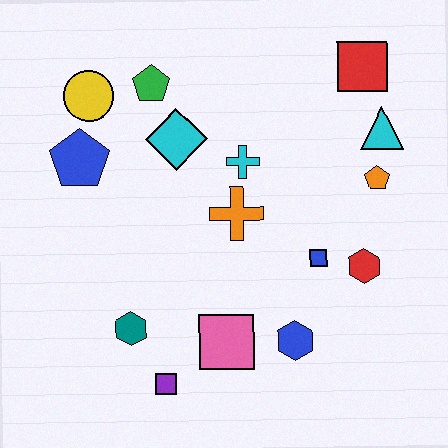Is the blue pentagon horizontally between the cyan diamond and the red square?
No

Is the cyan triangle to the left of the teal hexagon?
No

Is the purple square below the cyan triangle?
Yes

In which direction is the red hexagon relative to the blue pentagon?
The red hexagon is to the right of the blue pentagon.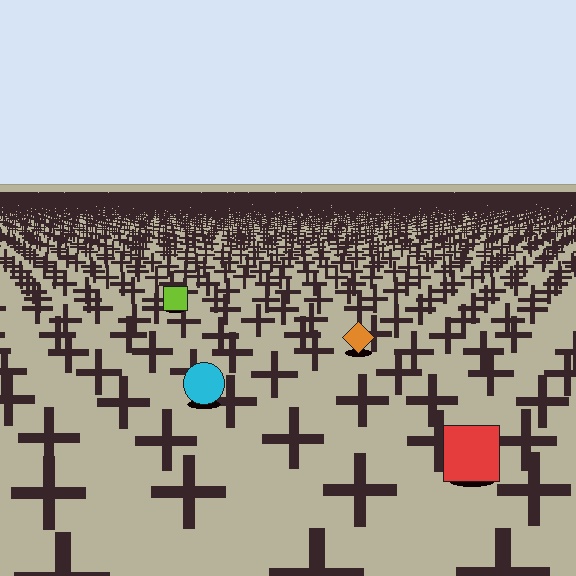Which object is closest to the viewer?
The red square is closest. The texture marks near it are larger and more spread out.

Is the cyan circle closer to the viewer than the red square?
No. The red square is closer — you can tell from the texture gradient: the ground texture is coarser near it.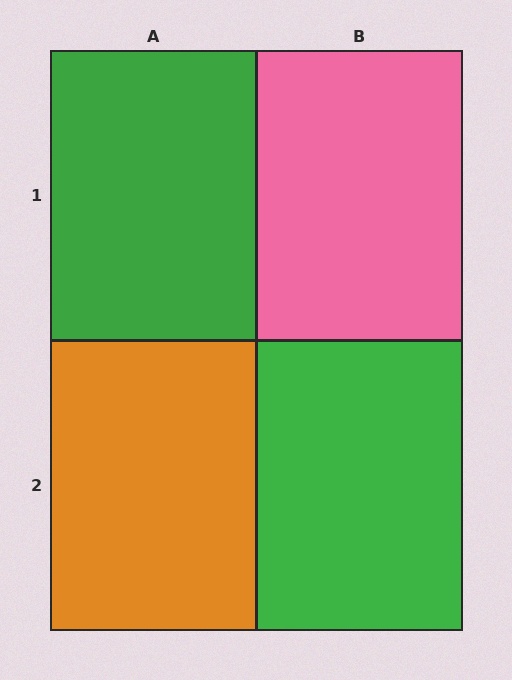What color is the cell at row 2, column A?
Orange.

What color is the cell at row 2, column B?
Green.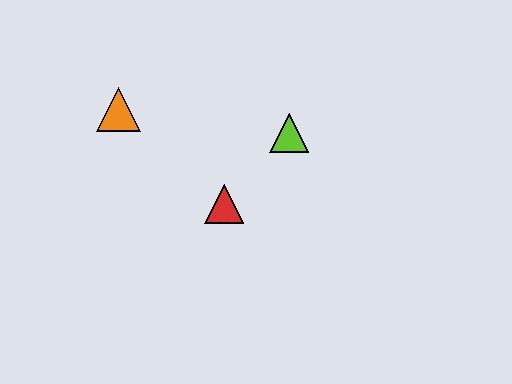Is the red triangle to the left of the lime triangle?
Yes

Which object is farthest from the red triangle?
The orange triangle is farthest from the red triangle.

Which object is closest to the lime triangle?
The red triangle is closest to the lime triangle.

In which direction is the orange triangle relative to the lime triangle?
The orange triangle is to the left of the lime triangle.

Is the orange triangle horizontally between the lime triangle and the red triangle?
No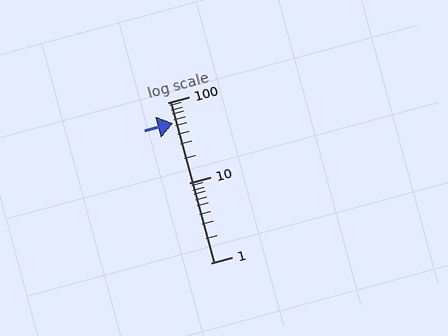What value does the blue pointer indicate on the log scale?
The pointer indicates approximately 55.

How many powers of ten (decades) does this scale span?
The scale spans 2 decades, from 1 to 100.